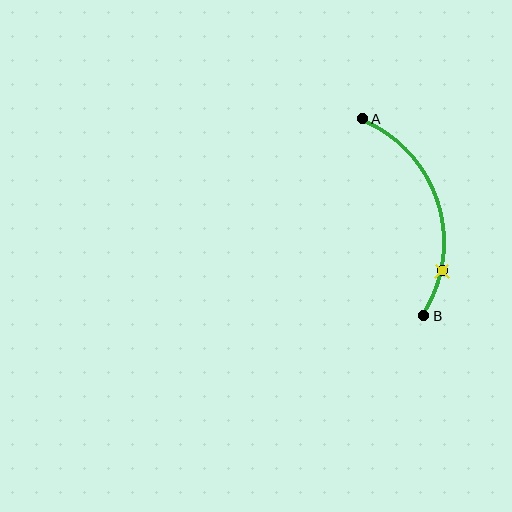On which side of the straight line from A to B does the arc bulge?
The arc bulges to the right of the straight line connecting A and B.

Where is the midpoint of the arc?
The arc midpoint is the point on the curve farthest from the straight line joining A and B. It sits to the right of that line.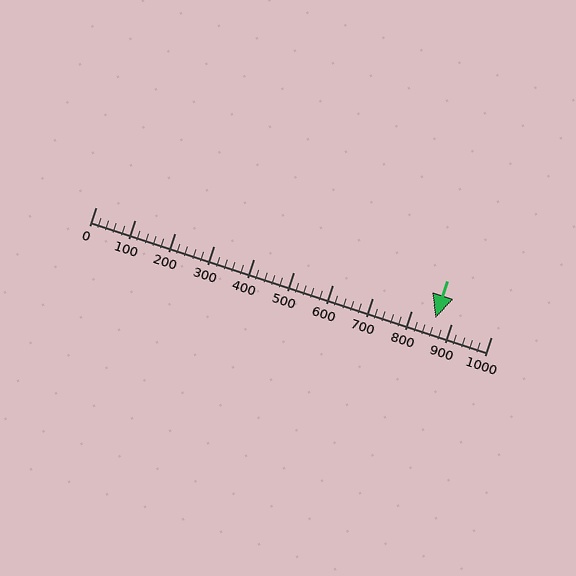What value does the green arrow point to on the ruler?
The green arrow points to approximately 859.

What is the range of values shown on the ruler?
The ruler shows values from 0 to 1000.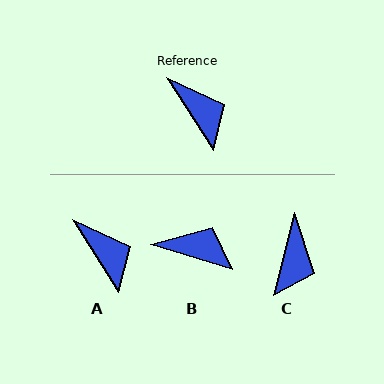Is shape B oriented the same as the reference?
No, it is off by about 40 degrees.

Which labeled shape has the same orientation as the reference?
A.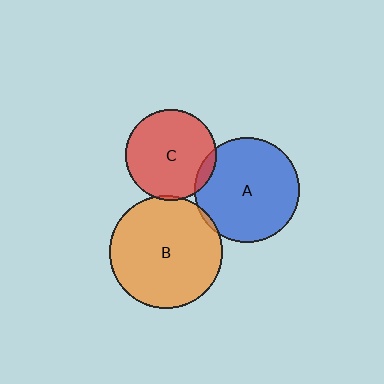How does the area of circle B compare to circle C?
Approximately 1.5 times.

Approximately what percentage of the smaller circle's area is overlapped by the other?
Approximately 5%.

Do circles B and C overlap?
Yes.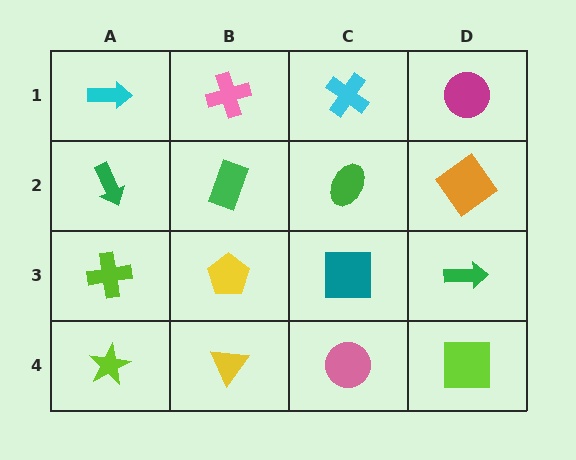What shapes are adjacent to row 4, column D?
A green arrow (row 3, column D), a pink circle (row 4, column C).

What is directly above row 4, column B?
A yellow pentagon.